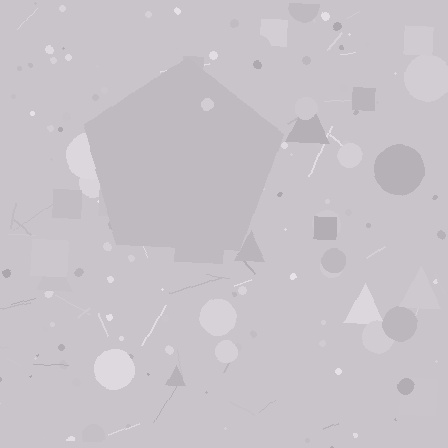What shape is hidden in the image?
A pentagon is hidden in the image.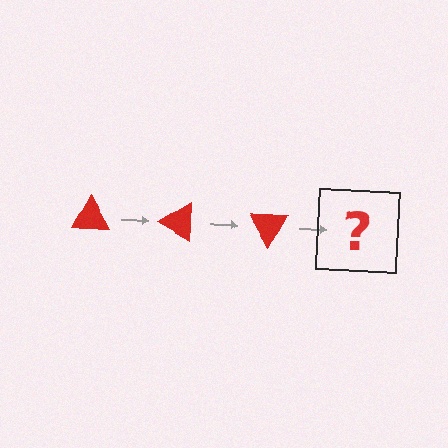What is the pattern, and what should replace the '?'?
The pattern is that the triangle rotates 30 degrees each step. The '?' should be a red triangle rotated 90 degrees.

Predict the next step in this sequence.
The next step is a red triangle rotated 90 degrees.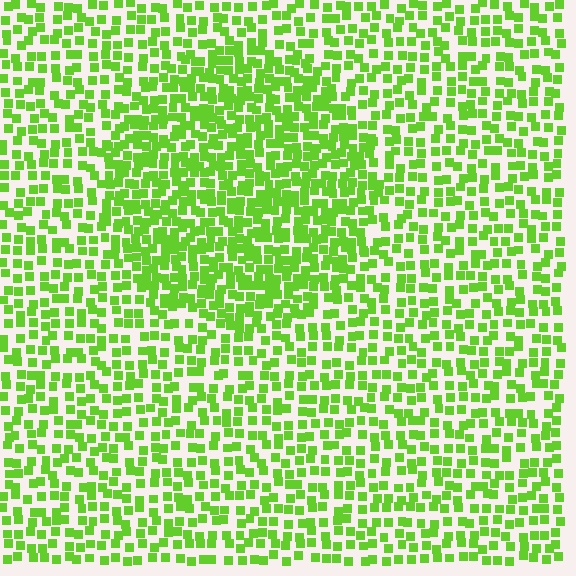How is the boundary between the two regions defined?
The boundary is defined by a change in element density (approximately 1.7x ratio). All elements are the same color, size, and shape.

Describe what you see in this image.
The image contains small lime elements arranged at two different densities. A circle-shaped region is visible where the elements are more densely packed than the surrounding area.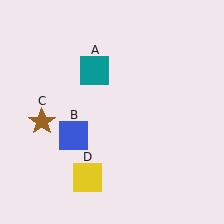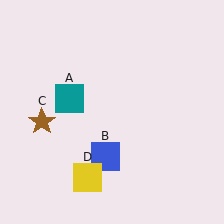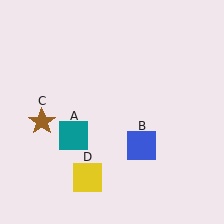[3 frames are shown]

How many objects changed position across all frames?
2 objects changed position: teal square (object A), blue square (object B).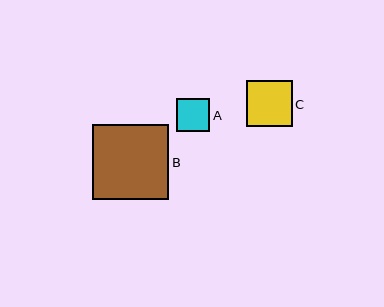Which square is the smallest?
Square A is the smallest with a size of approximately 33 pixels.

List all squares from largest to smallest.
From largest to smallest: B, C, A.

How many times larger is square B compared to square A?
Square B is approximately 2.3 times the size of square A.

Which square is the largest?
Square B is the largest with a size of approximately 76 pixels.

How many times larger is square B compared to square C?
Square B is approximately 1.7 times the size of square C.